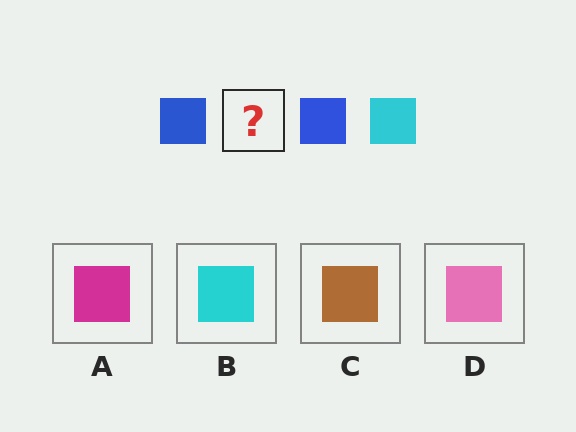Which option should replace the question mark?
Option B.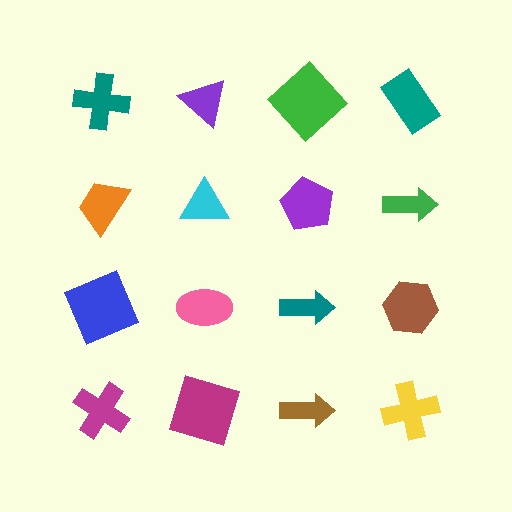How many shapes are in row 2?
4 shapes.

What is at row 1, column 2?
A purple triangle.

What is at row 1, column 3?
A green diamond.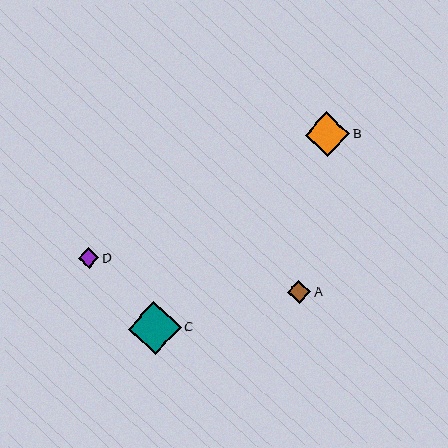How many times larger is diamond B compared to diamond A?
Diamond B is approximately 1.9 times the size of diamond A.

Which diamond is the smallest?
Diamond D is the smallest with a size of approximately 21 pixels.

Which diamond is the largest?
Diamond C is the largest with a size of approximately 53 pixels.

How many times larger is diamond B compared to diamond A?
Diamond B is approximately 1.9 times the size of diamond A.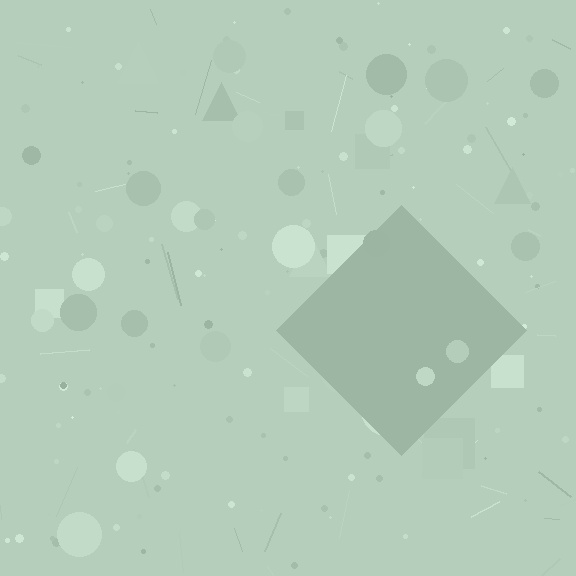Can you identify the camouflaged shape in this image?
The camouflaged shape is a diamond.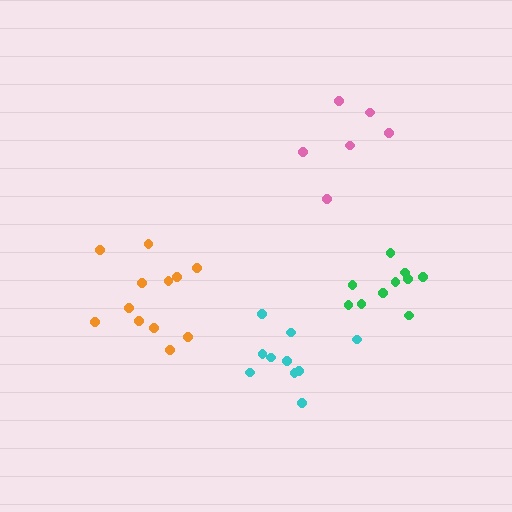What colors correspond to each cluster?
The clusters are colored: cyan, orange, pink, green.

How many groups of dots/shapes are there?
There are 4 groups.